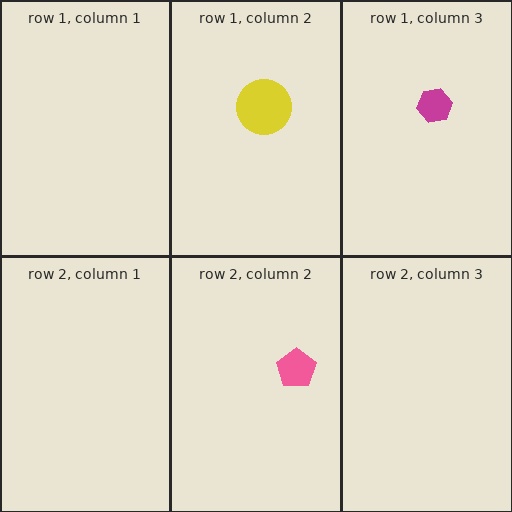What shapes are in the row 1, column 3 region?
The magenta hexagon.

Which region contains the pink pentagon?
The row 2, column 2 region.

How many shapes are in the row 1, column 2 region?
1.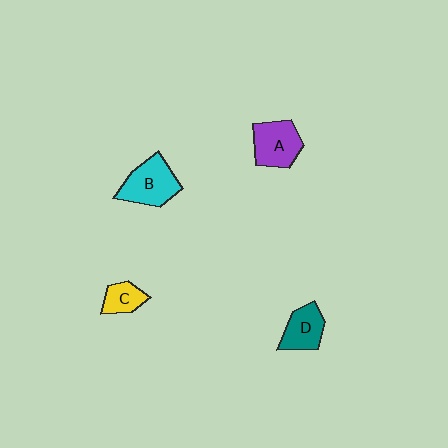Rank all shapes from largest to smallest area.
From largest to smallest: B (cyan), A (purple), D (teal), C (yellow).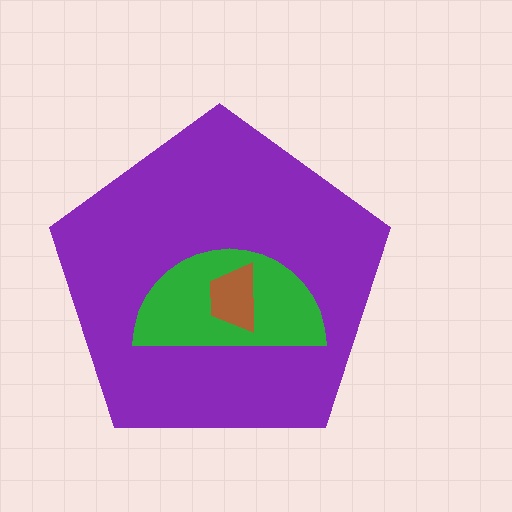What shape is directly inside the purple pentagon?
The green semicircle.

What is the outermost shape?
The purple pentagon.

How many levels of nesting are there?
3.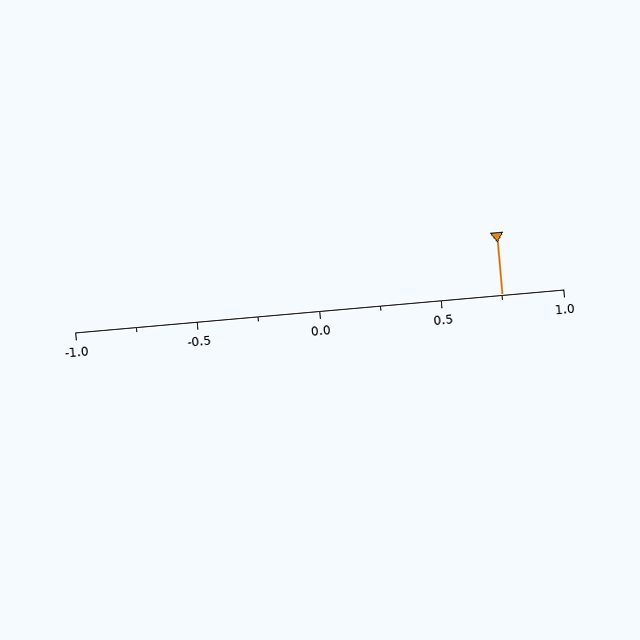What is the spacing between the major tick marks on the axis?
The major ticks are spaced 0.5 apart.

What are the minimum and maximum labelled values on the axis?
The axis runs from -1.0 to 1.0.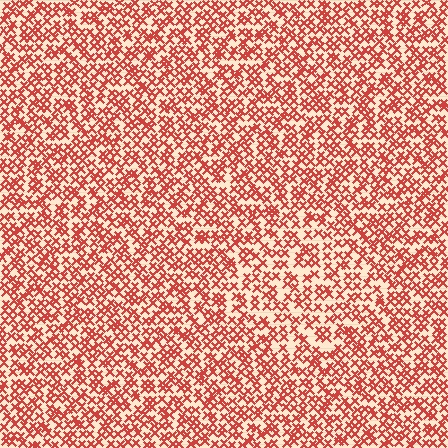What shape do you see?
I see a diamond.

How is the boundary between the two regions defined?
The boundary is defined by a change in element density (approximately 1.4x ratio). All elements are the same color, size, and shape.